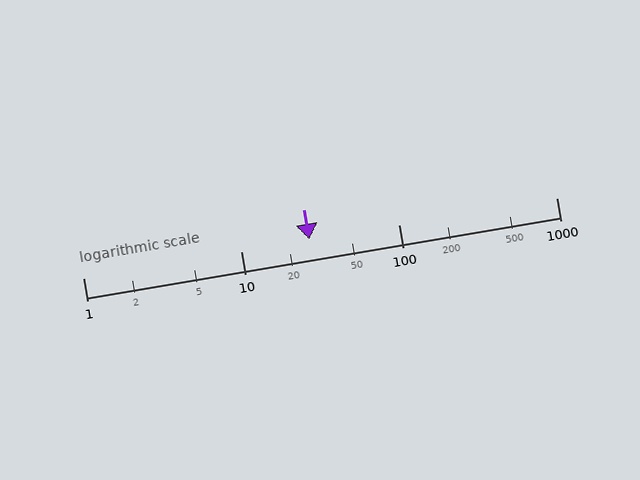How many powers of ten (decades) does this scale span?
The scale spans 3 decades, from 1 to 1000.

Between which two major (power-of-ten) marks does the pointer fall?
The pointer is between 10 and 100.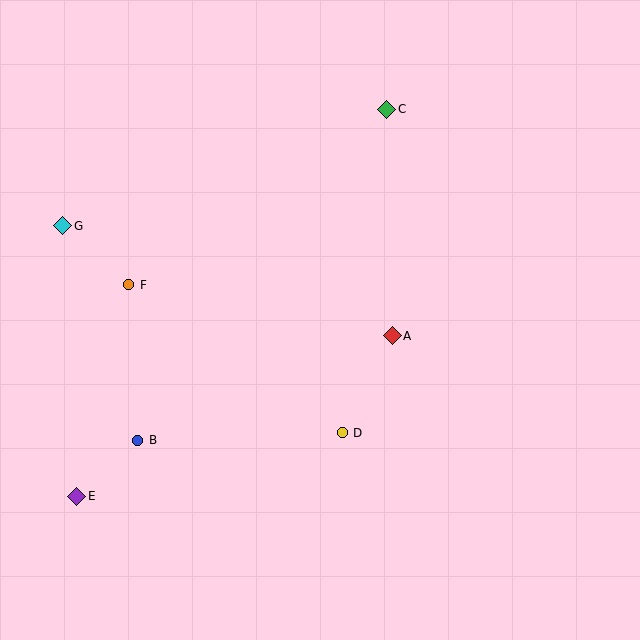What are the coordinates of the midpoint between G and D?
The midpoint between G and D is at (202, 329).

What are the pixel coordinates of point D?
Point D is at (342, 433).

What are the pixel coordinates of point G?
Point G is at (63, 226).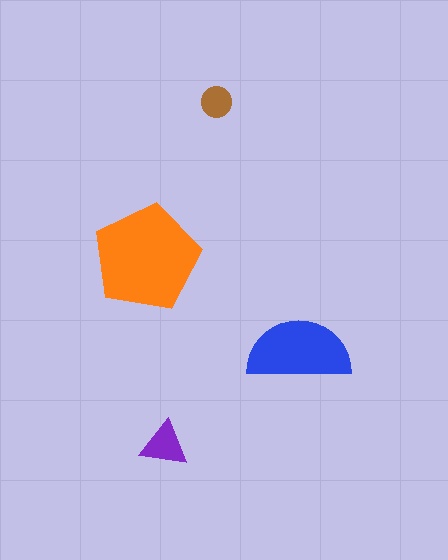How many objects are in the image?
There are 4 objects in the image.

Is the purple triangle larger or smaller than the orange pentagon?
Smaller.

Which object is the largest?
The orange pentagon.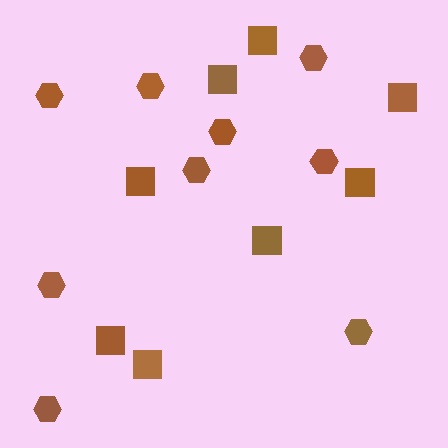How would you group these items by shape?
There are 2 groups: one group of hexagons (9) and one group of squares (8).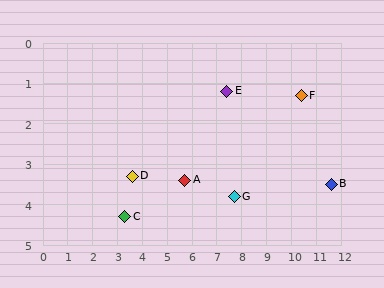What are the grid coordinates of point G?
Point G is at approximately (7.7, 3.8).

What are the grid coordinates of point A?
Point A is at approximately (5.7, 3.4).